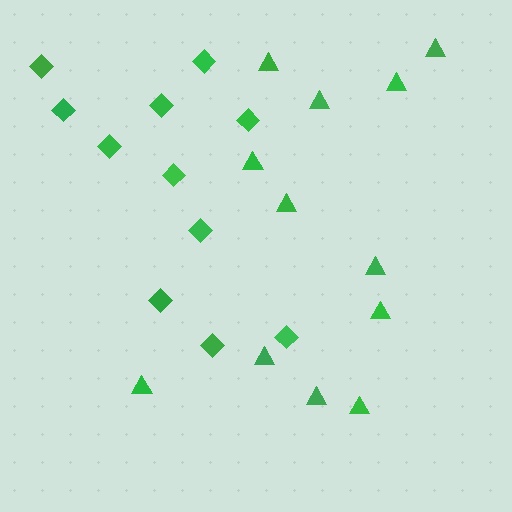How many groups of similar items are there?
There are 2 groups: one group of triangles (12) and one group of diamonds (11).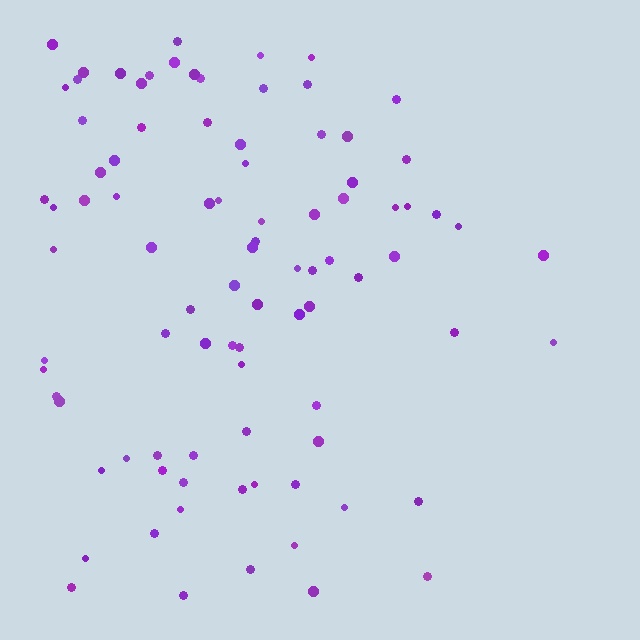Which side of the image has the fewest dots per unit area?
The right.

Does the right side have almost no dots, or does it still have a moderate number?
Still a moderate number, just noticeably fewer than the left.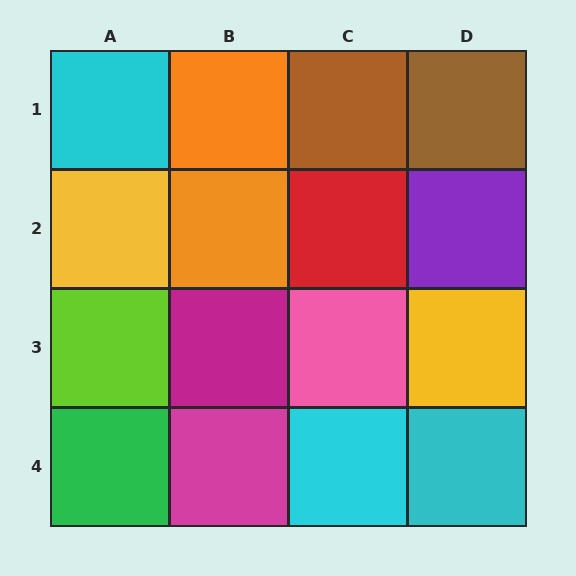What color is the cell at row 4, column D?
Cyan.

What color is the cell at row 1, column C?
Brown.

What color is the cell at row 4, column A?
Green.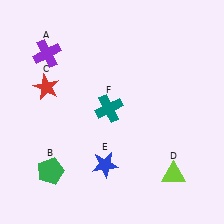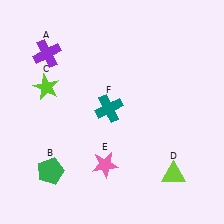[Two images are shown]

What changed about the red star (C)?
In Image 1, C is red. In Image 2, it changed to lime.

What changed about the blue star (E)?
In Image 1, E is blue. In Image 2, it changed to pink.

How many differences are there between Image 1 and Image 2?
There are 2 differences between the two images.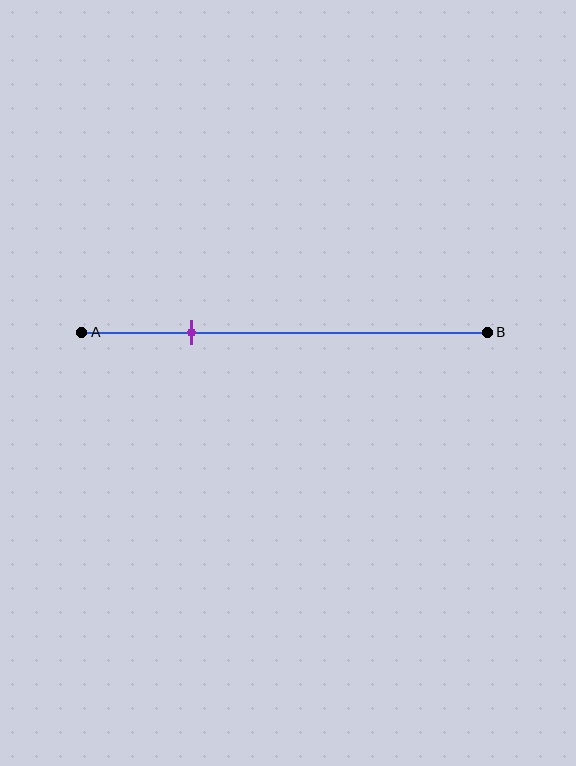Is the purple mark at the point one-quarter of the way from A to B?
Yes, the mark is approximately at the one-quarter point.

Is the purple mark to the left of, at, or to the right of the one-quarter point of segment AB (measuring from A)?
The purple mark is approximately at the one-quarter point of segment AB.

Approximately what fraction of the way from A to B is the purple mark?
The purple mark is approximately 25% of the way from A to B.